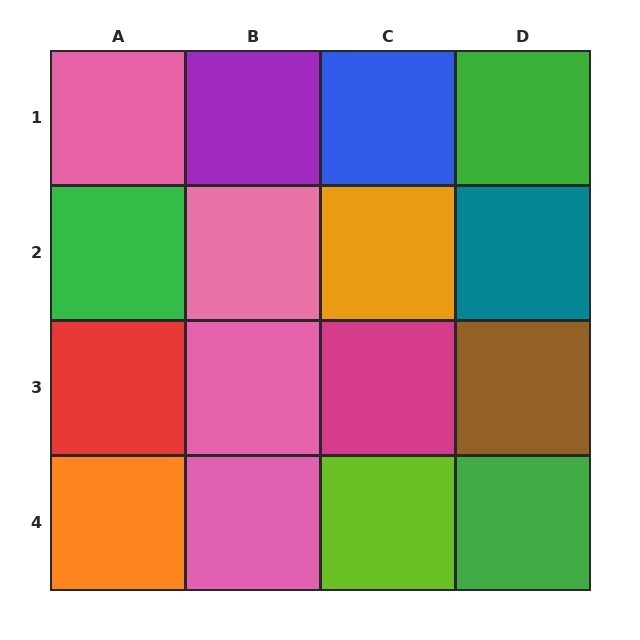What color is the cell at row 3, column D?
Brown.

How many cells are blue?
1 cell is blue.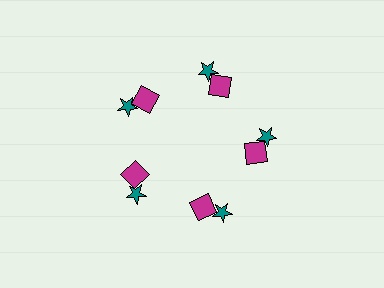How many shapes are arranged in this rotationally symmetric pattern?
There are 10 shapes, arranged in 5 groups of 2.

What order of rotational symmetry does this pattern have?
This pattern has 5-fold rotational symmetry.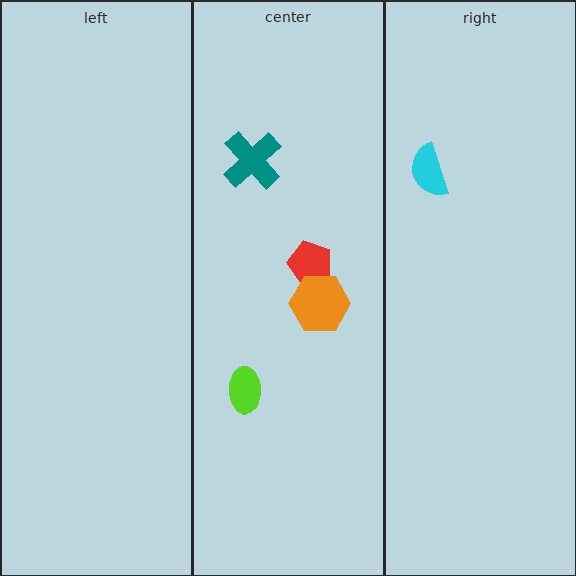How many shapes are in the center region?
4.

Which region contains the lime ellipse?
The center region.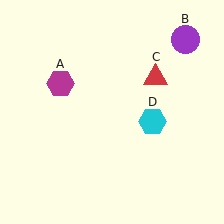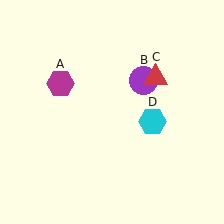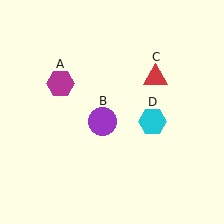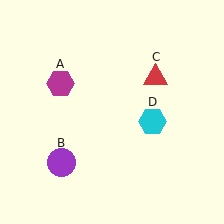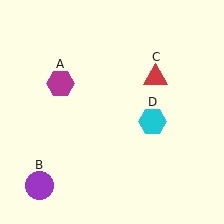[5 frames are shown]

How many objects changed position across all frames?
1 object changed position: purple circle (object B).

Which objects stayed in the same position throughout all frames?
Magenta hexagon (object A) and red triangle (object C) and cyan hexagon (object D) remained stationary.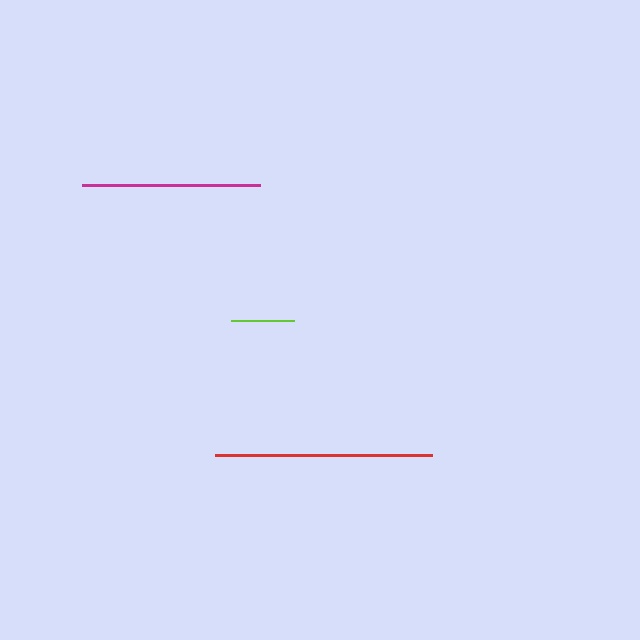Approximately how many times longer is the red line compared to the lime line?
The red line is approximately 3.5 times the length of the lime line.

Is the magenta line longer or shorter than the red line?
The red line is longer than the magenta line.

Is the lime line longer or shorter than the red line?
The red line is longer than the lime line.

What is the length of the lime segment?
The lime segment is approximately 63 pixels long.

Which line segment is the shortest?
The lime line is the shortest at approximately 63 pixels.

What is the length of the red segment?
The red segment is approximately 218 pixels long.